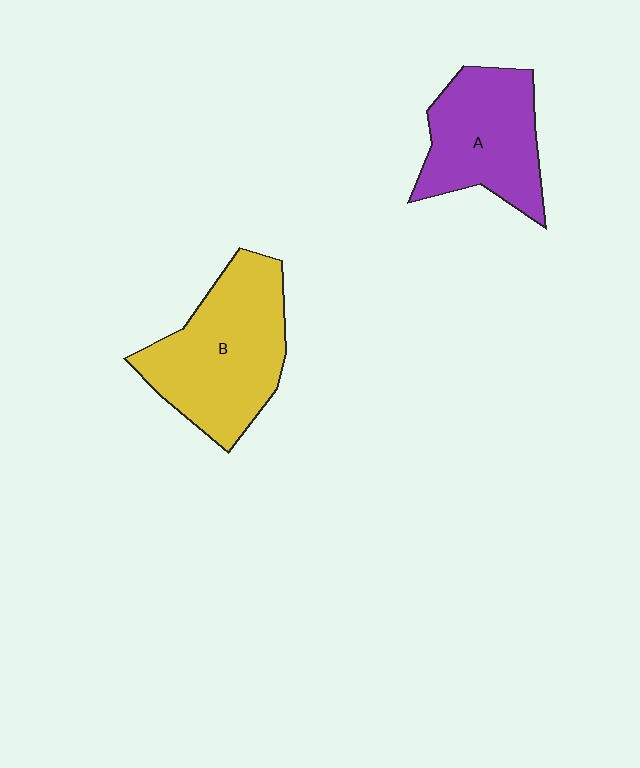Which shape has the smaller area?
Shape A (purple).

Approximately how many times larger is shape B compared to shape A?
Approximately 1.3 times.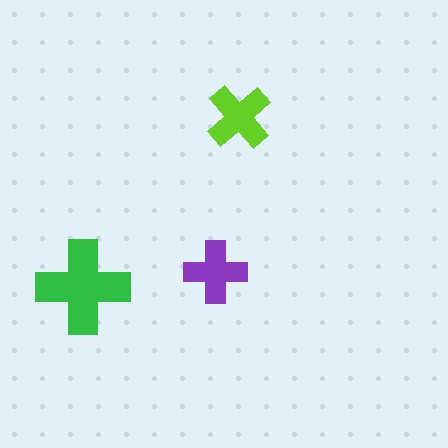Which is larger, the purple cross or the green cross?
The green one.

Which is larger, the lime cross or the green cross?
The green one.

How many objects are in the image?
There are 3 objects in the image.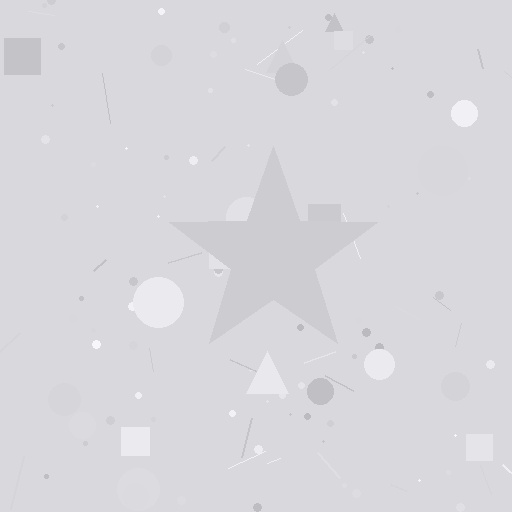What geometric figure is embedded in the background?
A star is embedded in the background.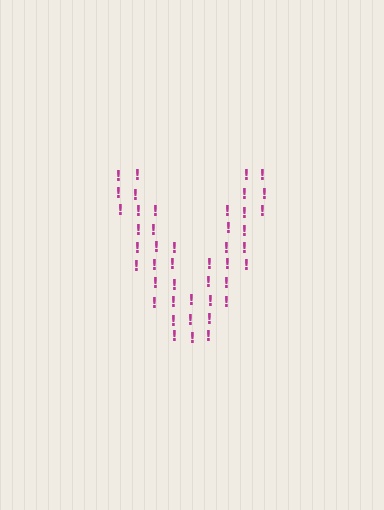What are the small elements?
The small elements are exclamation marks.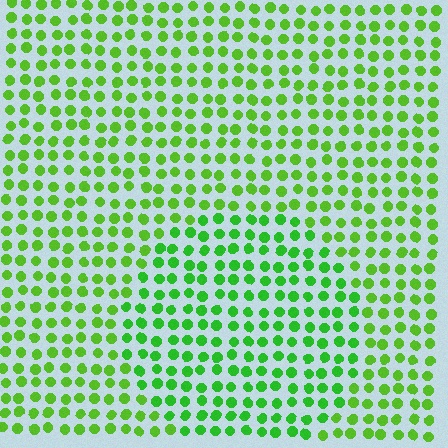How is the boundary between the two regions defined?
The boundary is defined purely by a slight shift in hue (about 18 degrees). Spacing, size, and orientation are identical on both sides.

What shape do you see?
I see a circle.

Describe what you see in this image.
The image is filled with small lime elements in a uniform arrangement. A circle-shaped region is visible where the elements are tinted to a slightly different hue, forming a subtle color boundary.